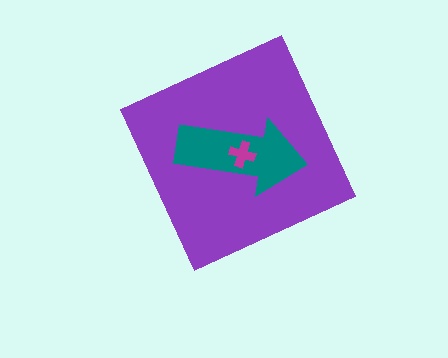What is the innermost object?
The magenta cross.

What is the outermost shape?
The purple diamond.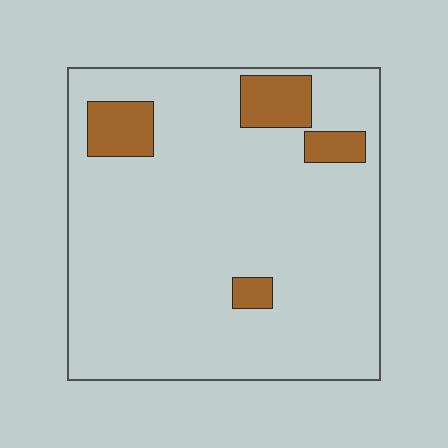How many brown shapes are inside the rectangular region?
4.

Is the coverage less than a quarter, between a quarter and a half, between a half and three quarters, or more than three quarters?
Less than a quarter.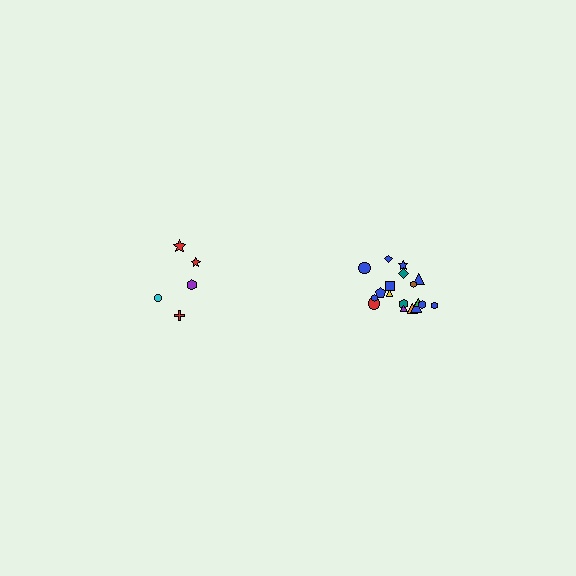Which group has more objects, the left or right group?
The right group.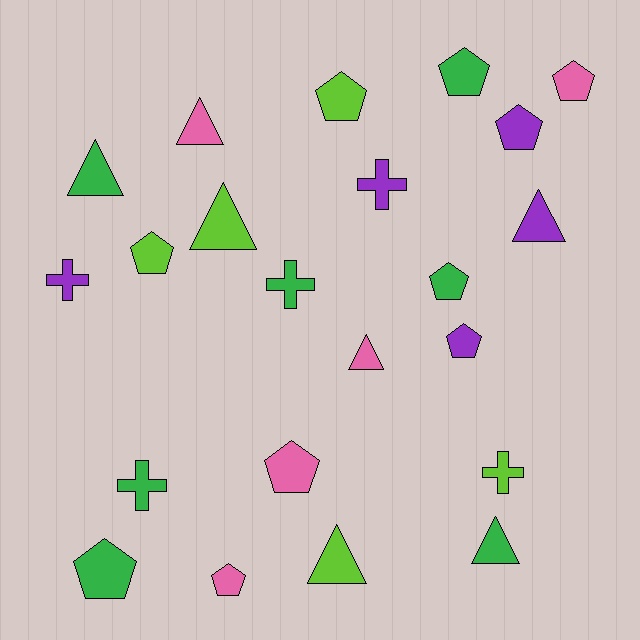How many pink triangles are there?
There are 2 pink triangles.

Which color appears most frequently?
Green, with 7 objects.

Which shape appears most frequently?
Pentagon, with 10 objects.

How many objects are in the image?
There are 22 objects.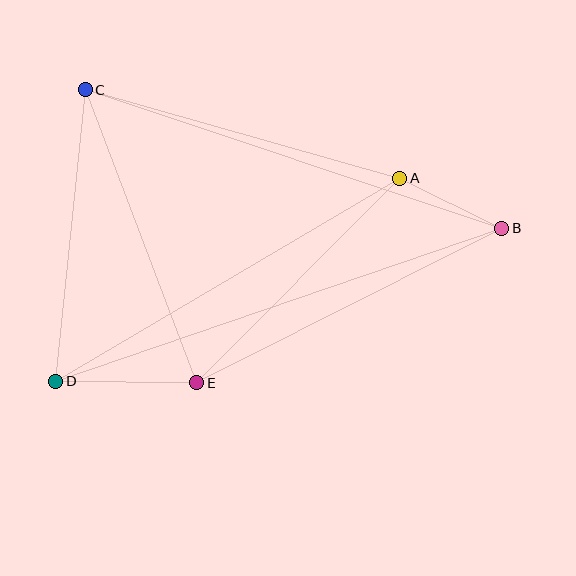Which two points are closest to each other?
Points A and B are closest to each other.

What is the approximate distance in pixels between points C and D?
The distance between C and D is approximately 293 pixels.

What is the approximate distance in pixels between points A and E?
The distance between A and E is approximately 288 pixels.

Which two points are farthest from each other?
Points B and D are farthest from each other.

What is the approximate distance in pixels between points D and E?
The distance between D and E is approximately 141 pixels.